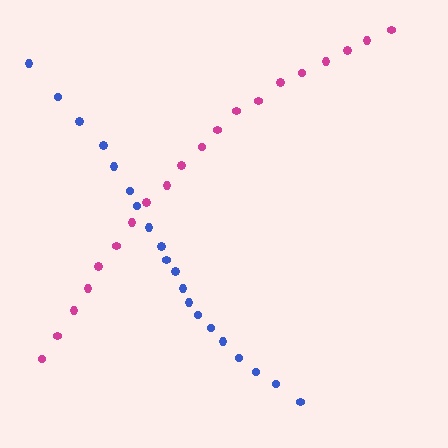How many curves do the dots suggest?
There are 2 distinct paths.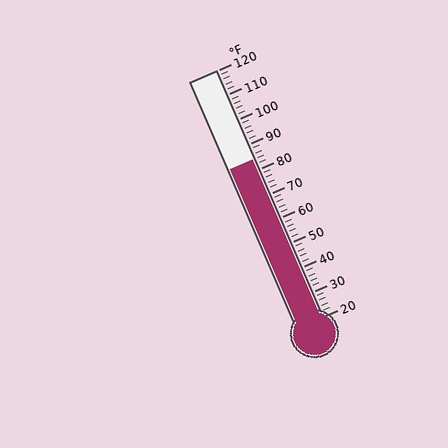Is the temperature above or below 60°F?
The temperature is above 60°F.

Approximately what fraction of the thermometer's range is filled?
The thermometer is filled to approximately 65% of its range.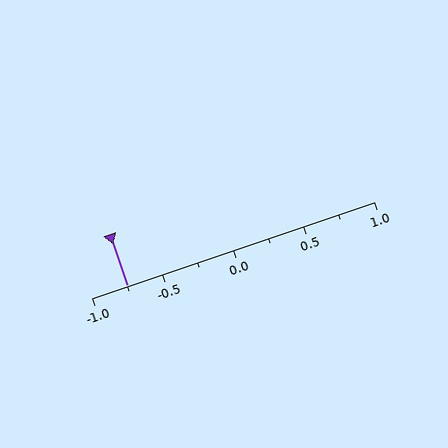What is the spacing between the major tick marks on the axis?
The major ticks are spaced 0.5 apart.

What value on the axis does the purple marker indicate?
The marker indicates approximately -0.75.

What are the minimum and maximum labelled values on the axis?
The axis runs from -1.0 to 1.0.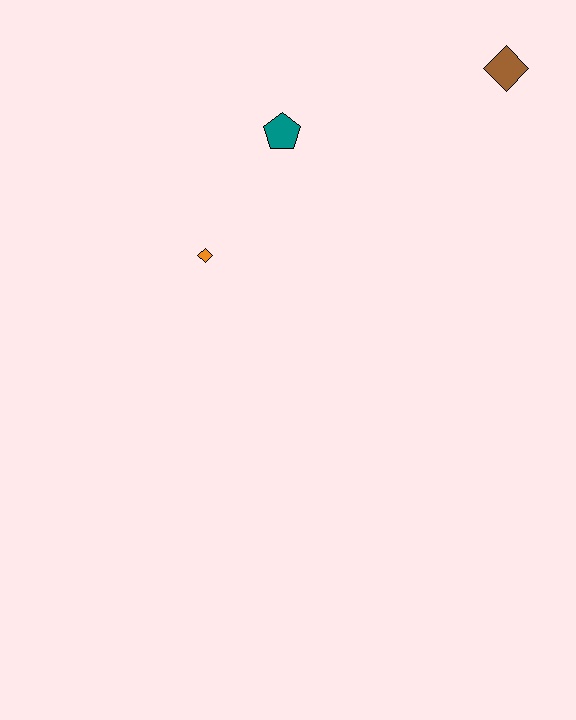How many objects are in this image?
There are 3 objects.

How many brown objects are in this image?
There is 1 brown object.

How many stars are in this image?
There are no stars.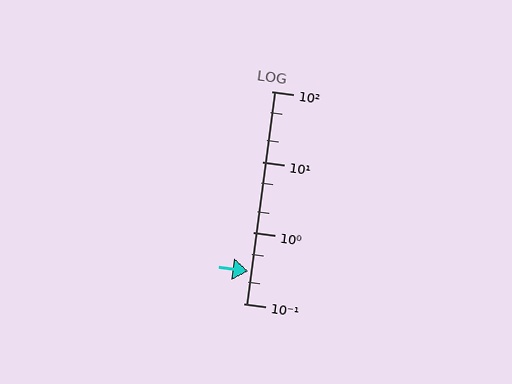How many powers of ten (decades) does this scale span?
The scale spans 3 decades, from 0.1 to 100.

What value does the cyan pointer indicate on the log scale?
The pointer indicates approximately 0.29.